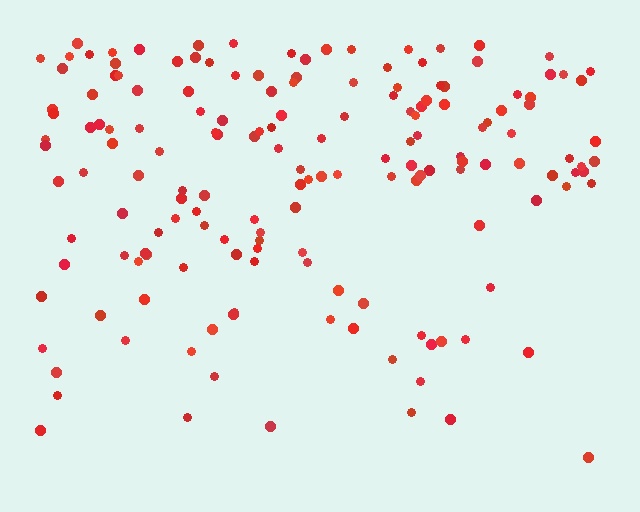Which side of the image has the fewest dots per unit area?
The bottom.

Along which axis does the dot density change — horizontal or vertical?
Vertical.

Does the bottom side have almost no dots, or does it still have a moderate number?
Still a moderate number, just noticeably fewer than the top.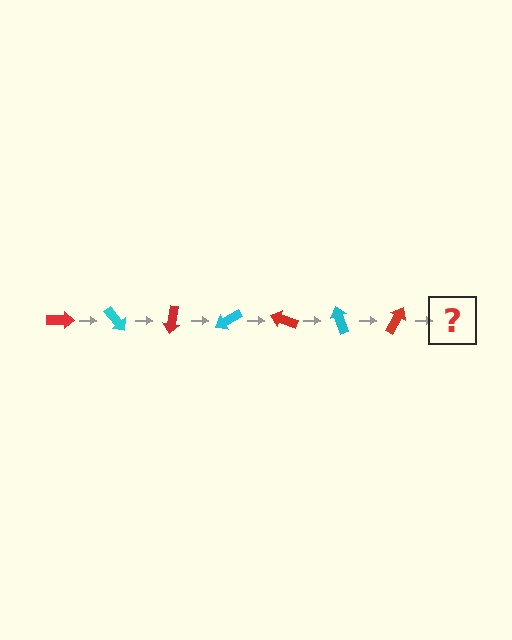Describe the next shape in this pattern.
It should be a cyan arrow, rotated 350 degrees from the start.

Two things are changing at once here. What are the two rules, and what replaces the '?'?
The two rules are that it rotates 50 degrees each step and the color cycles through red and cyan. The '?' should be a cyan arrow, rotated 350 degrees from the start.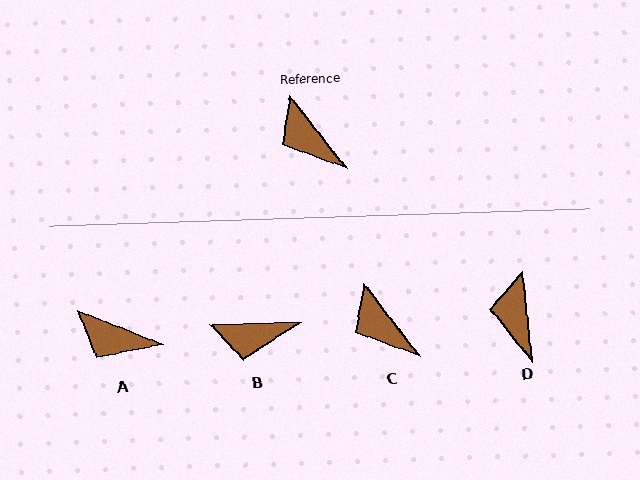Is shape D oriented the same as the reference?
No, it is off by about 31 degrees.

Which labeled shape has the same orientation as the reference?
C.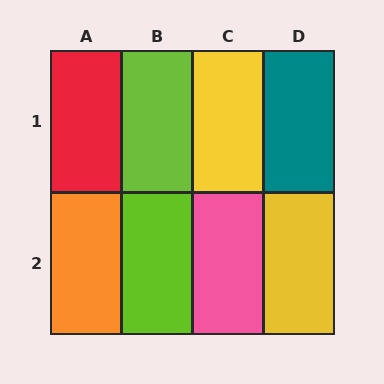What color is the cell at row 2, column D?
Yellow.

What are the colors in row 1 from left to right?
Red, lime, yellow, teal.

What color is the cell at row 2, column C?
Pink.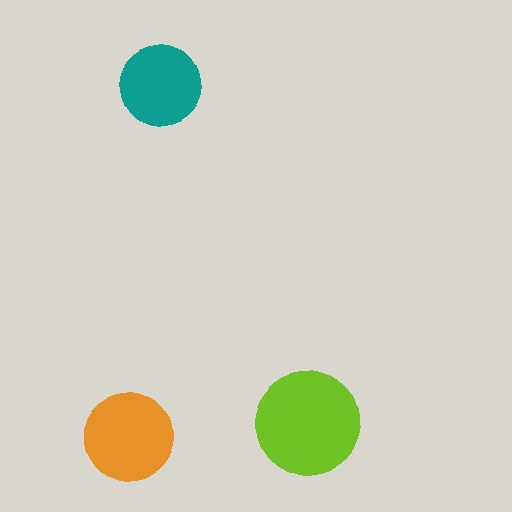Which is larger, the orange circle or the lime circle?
The lime one.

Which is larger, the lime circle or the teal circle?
The lime one.